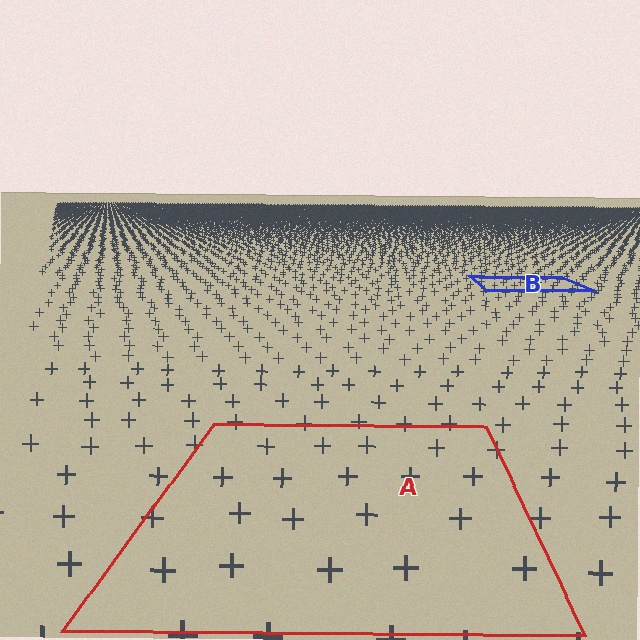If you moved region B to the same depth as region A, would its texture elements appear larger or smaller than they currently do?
They would appear larger. At a closer depth, the same texture elements are projected at a bigger on-screen size.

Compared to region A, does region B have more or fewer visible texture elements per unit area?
Region B has more texture elements per unit area — they are packed more densely because it is farther away.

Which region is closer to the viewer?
Region A is closer. The texture elements there are larger and more spread out.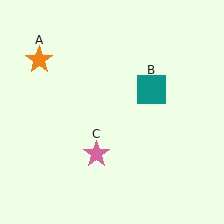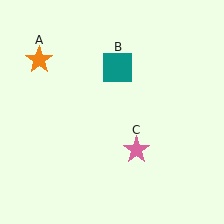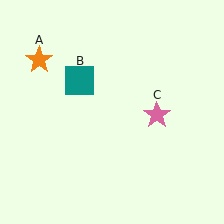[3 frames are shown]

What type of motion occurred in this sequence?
The teal square (object B), pink star (object C) rotated counterclockwise around the center of the scene.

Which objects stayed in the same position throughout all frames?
Orange star (object A) remained stationary.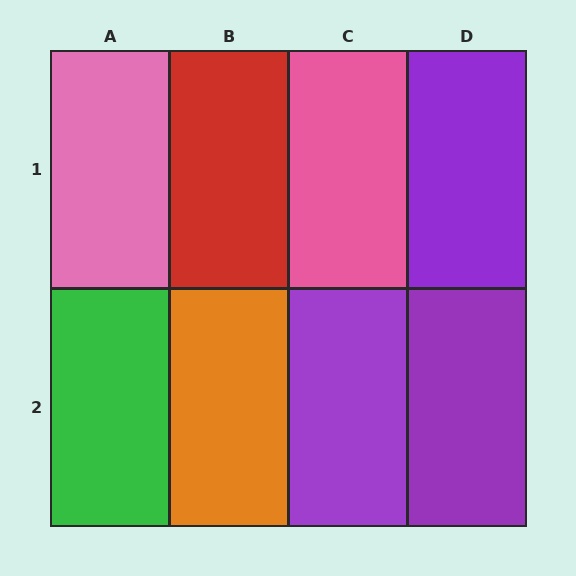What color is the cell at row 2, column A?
Green.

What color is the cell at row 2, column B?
Orange.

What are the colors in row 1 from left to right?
Pink, red, pink, purple.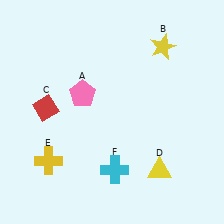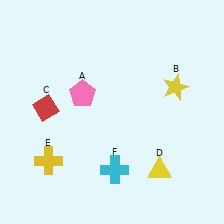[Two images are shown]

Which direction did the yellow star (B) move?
The yellow star (B) moved down.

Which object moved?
The yellow star (B) moved down.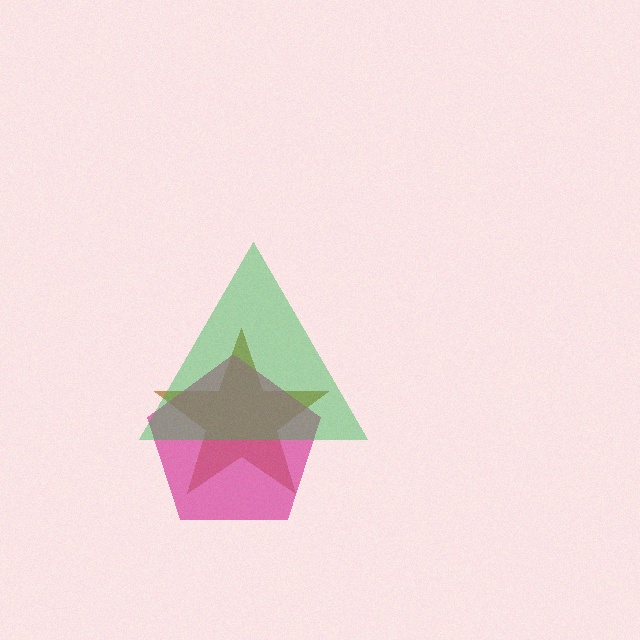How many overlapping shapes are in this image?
There are 3 overlapping shapes in the image.